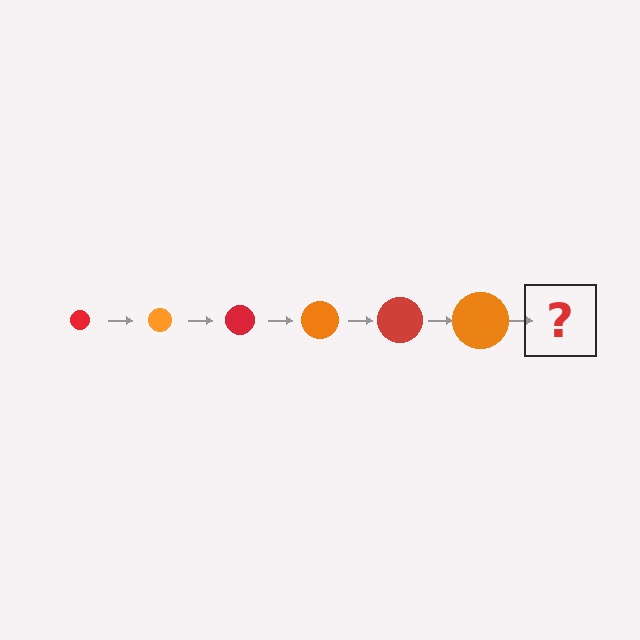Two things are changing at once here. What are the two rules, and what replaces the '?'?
The two rules are that the circle grows larger each step and the color cycles through red and orange. The '?' should be a red circle, larger than the previous one.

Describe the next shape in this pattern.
It should be a red circle, larger than the previous one.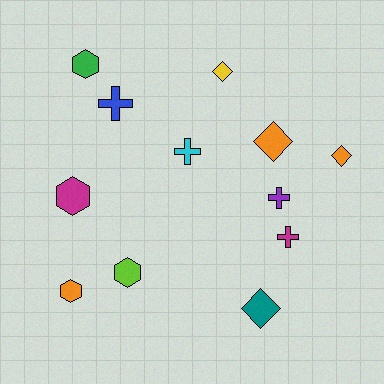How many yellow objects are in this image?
There is 1 yellow object.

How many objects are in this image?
There are 12 objects.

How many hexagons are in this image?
There are 4 hexagons.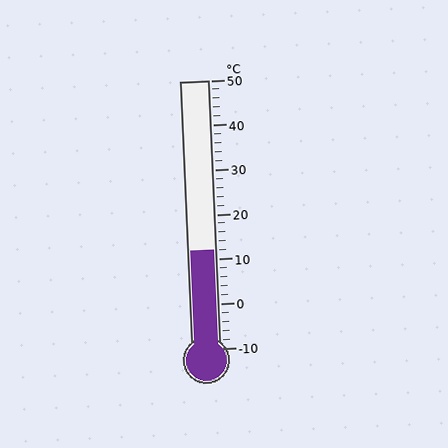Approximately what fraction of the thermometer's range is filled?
The thermometer is filled to approximately 35% of its range.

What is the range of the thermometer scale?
The thermometer scale ranges from -10°C to 50°C.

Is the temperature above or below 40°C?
The temperature is below 40°C.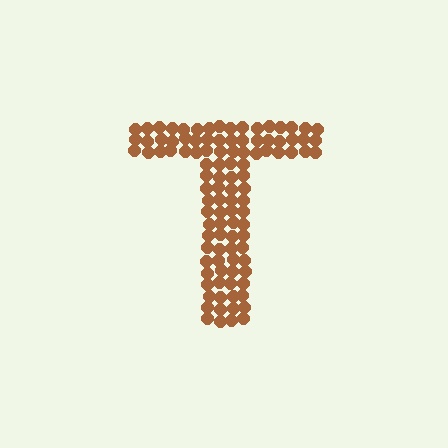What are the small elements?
The small elements are circles.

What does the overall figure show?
The overall figure shows the letter T.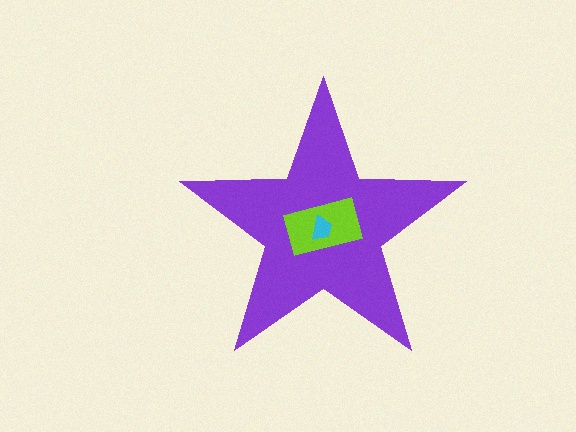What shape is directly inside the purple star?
The lime rectangle.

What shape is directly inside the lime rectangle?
The cyan trapezoid.